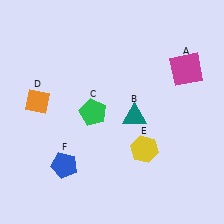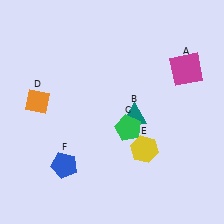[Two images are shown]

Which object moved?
The green pentagon (C) moved right.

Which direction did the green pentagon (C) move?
The green pentagon (C) moved right.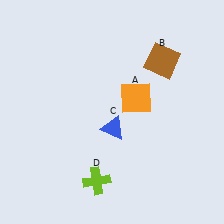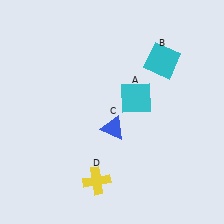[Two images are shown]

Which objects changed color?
A changed from orange to cyan. B changed from brown to cyan. D changed from lime to yellow.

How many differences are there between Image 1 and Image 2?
There are 3 differences between the two images.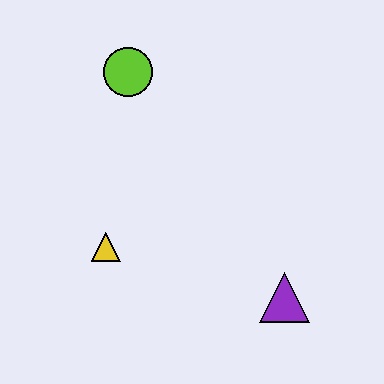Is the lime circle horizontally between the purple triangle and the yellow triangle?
Yes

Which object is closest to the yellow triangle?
The lime circle is closest to the yellow triangle.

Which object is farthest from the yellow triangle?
The purple triangle is farthest from the yellow triangle.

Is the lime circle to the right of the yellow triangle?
Yes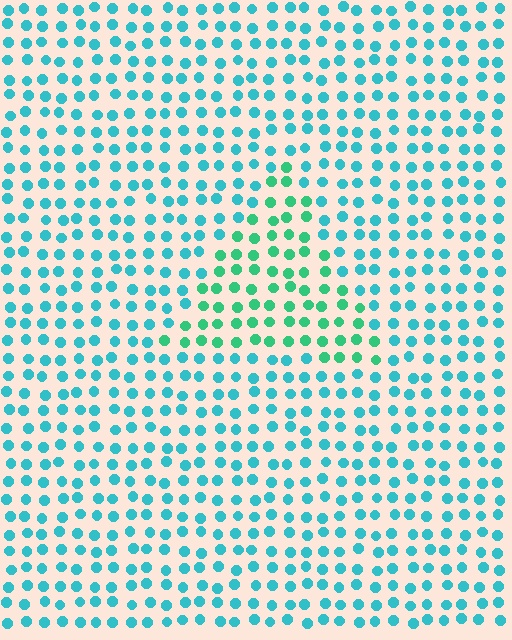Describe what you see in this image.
The image is filled with small cyan elements in a uniform arrangement. A triangle-shaped region is visible where the elements are tinted to a slightly different hue, forming a subtle color boundary.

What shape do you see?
I see a triangle.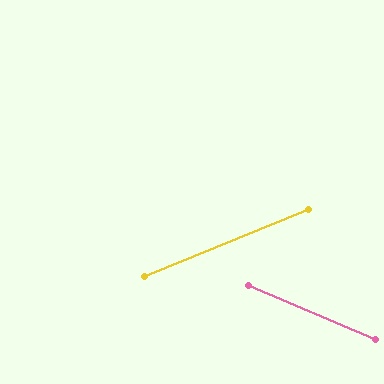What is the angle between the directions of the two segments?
Approximately 45 degrees.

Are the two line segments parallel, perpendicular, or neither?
Neither parallel nor perpendicular — they differ by about 45°.